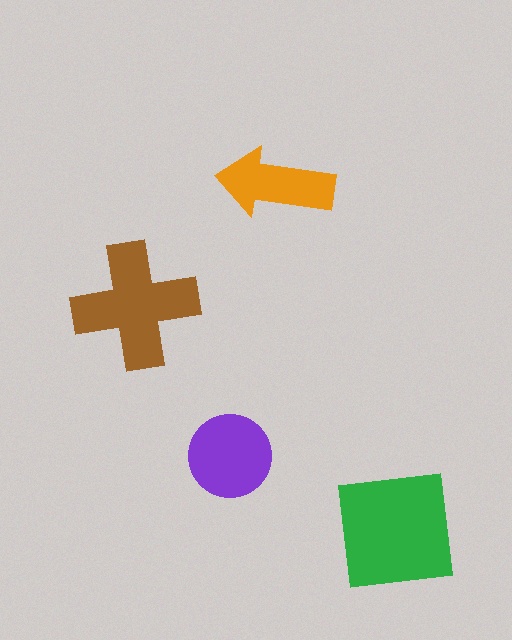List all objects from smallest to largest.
The orange arrow, the purple circle, the brown cross, the green square.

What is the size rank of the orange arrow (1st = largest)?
4th.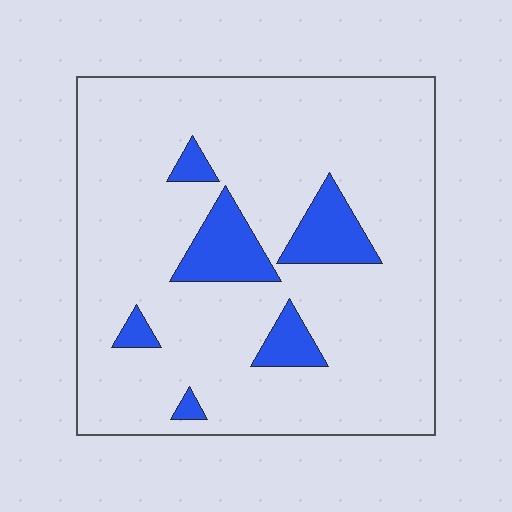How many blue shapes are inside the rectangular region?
6.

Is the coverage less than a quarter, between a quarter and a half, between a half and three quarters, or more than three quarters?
Less than a quarter.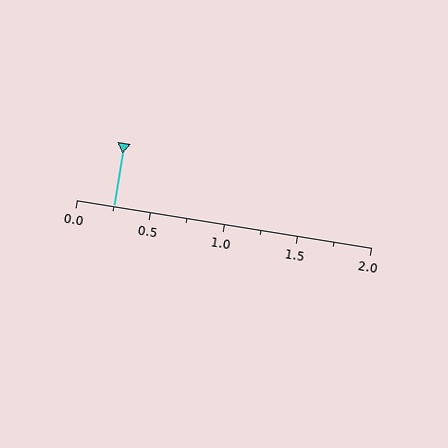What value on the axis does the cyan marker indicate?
The marker indicates approximately 0.25.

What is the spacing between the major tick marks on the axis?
The major ticks are spaced 0.5 apart.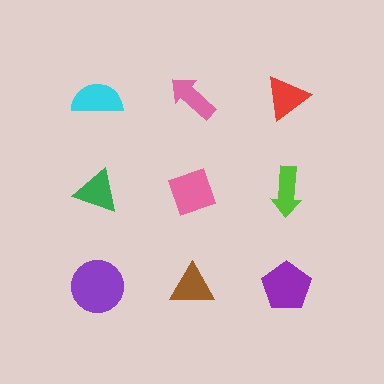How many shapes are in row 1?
3 shapes.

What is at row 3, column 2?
A brown triangle.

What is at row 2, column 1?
A green triangle.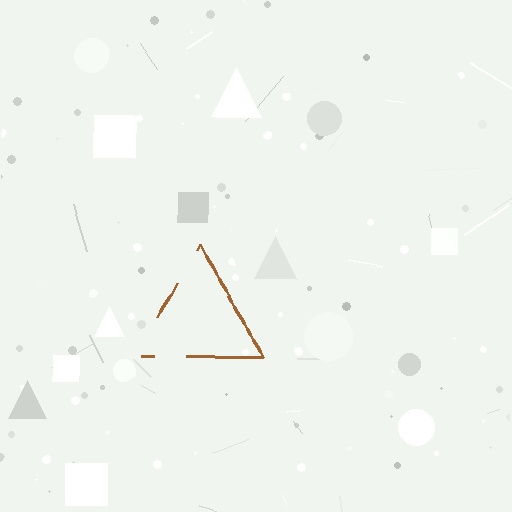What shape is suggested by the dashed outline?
The dashed outline suggests a triangle.